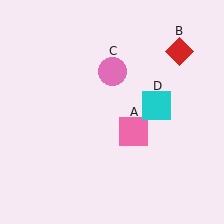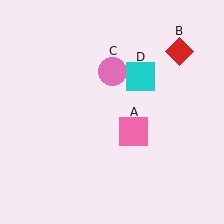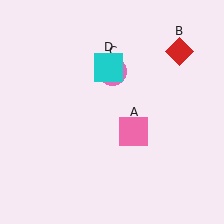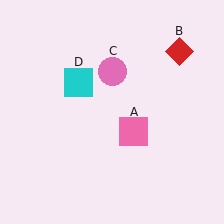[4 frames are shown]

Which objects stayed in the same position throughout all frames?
Pink square (object A) and red diamond (object B) and pink circle (object C) remained stationary.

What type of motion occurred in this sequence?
The cyan square (object D) rotated counterclockwise around the center of the scene.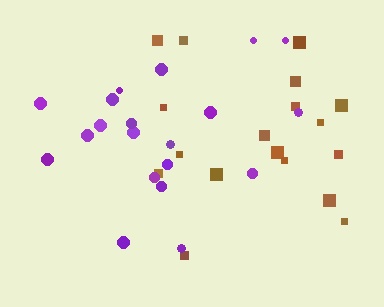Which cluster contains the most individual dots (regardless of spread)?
Purple (20).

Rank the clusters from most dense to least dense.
purple, brown.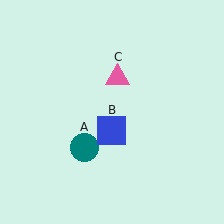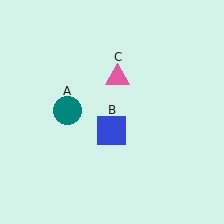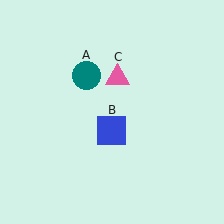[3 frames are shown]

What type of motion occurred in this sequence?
The teal circle (object A) rotated clockwise around the center of the scene.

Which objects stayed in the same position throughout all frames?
Blue square (object B) and pink triangle (object C) remained stationary.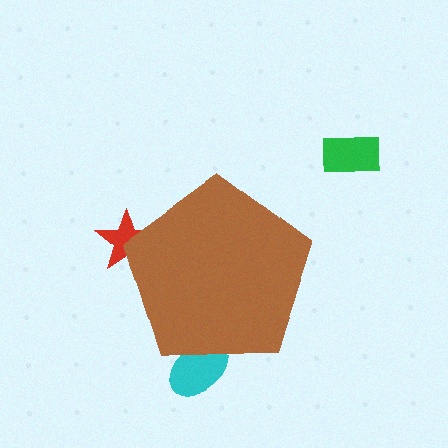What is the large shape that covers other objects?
A brown pentagon.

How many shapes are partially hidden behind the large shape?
2 shapes are partially hidden.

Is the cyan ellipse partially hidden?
Yes, the cyan ellipse is partially hidden behind the brown pentagon.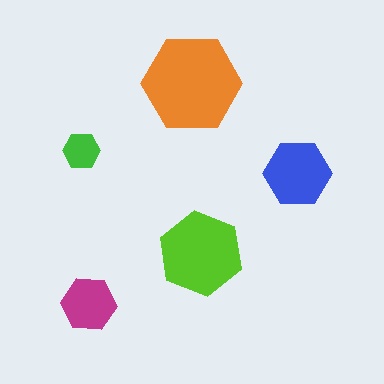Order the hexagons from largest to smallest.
the orange one, the lime one, the blue one, the magenta one, the green one.